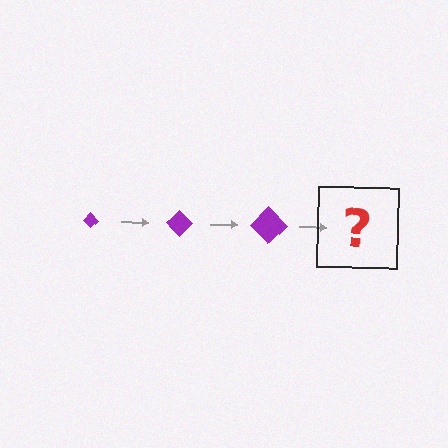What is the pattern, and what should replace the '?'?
The pattern is that the diamond gets progressively larger each step. The '?' should be a purple diamond, larger than the previous one.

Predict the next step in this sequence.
The next step is a purple diamond, larger than the previous one.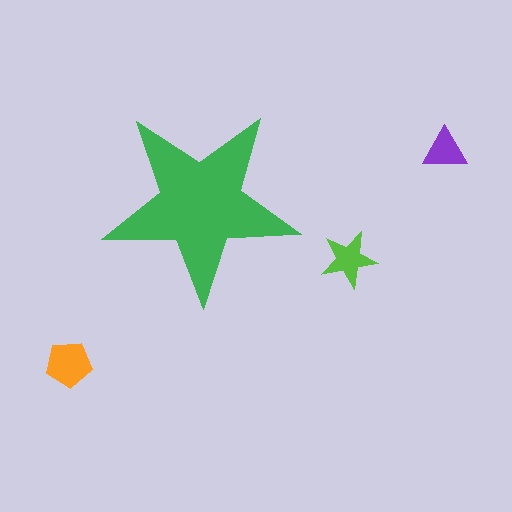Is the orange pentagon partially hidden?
No, the orange pentagon is fully visible.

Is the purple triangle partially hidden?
No, the purple triangle is fully visible.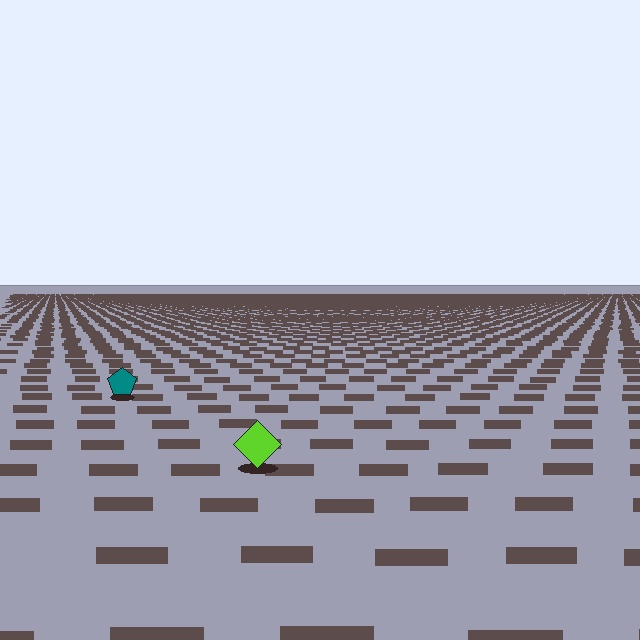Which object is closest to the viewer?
The lime diamond is closest. The texture marks near it are larger and more spread out.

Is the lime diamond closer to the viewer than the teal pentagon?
Yes. The lime diamond is closer — you can tell from the texture gradient: the ground texture is coarser near it.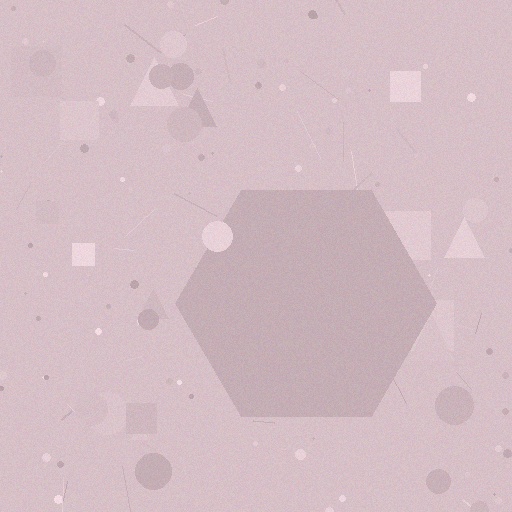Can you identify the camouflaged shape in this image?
The camouflaged shape is a hexagon.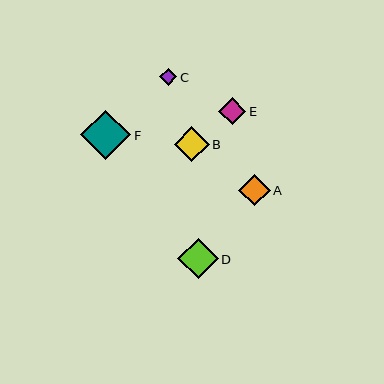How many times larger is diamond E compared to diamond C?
Diamond E is approximately 1.6 times the size of diamond C.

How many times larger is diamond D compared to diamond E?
Diamond D is approximately 1.5 times the size of diamond E.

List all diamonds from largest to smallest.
From largest to smallest: F, D, B, A, E, C.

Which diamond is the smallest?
Diamond C is the smallest with a size of approximately 17 pixels.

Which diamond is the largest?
Diamond F is the largest with a size of approximately 50 pixels.